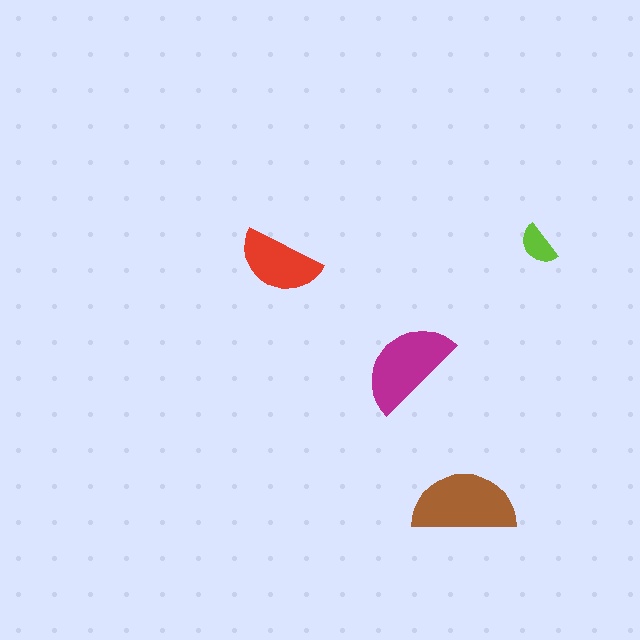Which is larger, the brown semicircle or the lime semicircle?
The brown one.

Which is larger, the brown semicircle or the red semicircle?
The brown one.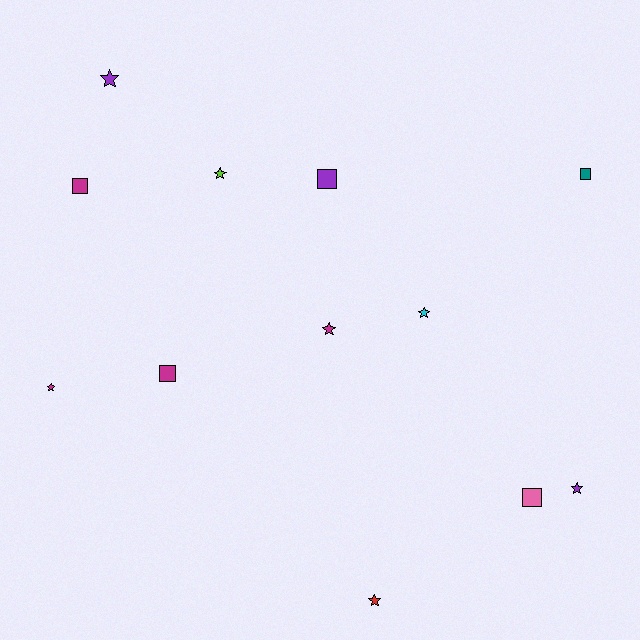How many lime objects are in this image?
There is 1 lime object.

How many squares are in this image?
There are 5 squares.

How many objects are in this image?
There are 12 objects.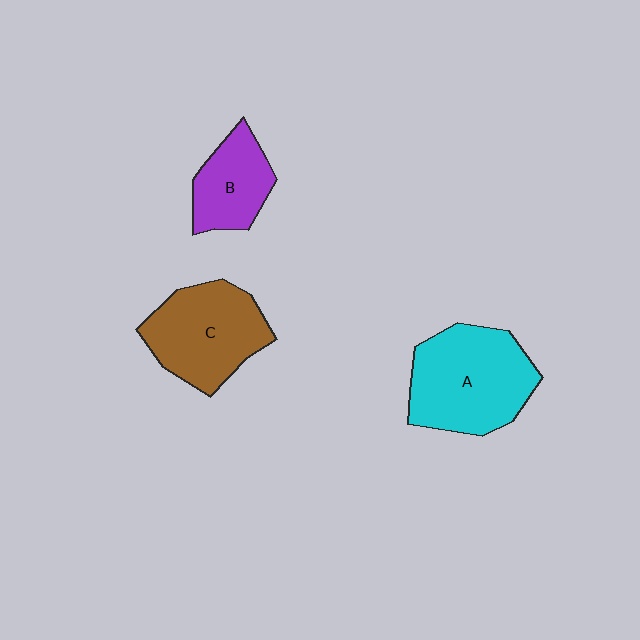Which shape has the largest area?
Shape A (cyan).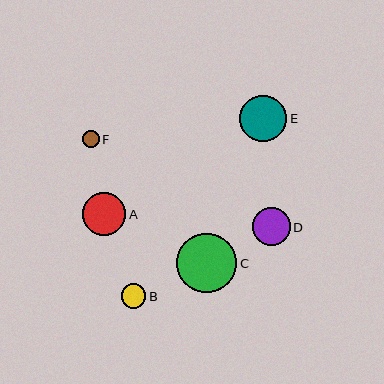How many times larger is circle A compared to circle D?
Circle A is approximately 1.1 times the size of circle D.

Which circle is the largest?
Circle C is the largest with a size of approximately 60 pixels.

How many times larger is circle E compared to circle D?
Circle E is approximately 1.2 times the size of circle D.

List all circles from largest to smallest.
From largest to smallest: C, E, A, D, B, F.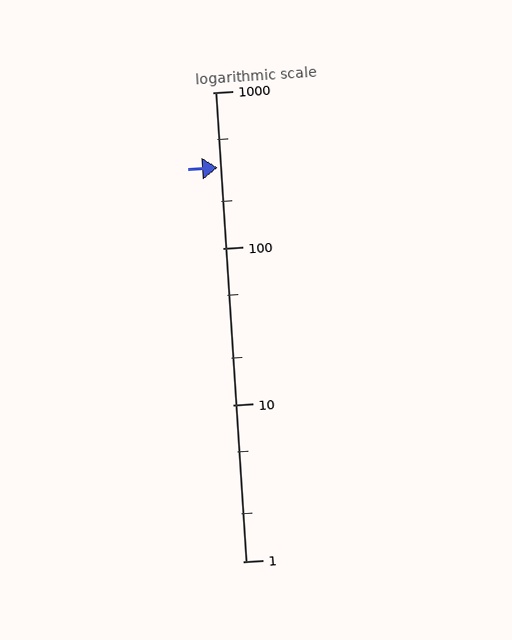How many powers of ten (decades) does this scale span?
The scale spans 3 decades, from 1 to 1000.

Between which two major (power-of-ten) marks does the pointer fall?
The pointer is between 100 and 1000.